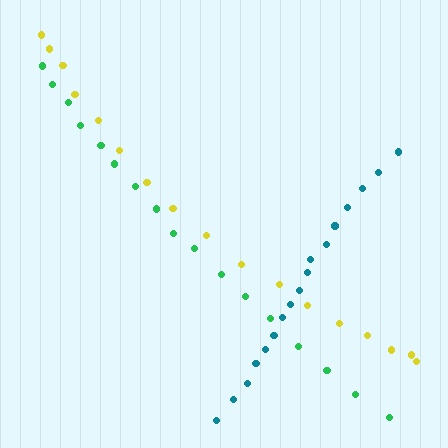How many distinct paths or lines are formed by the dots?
There are 3 distinct paths.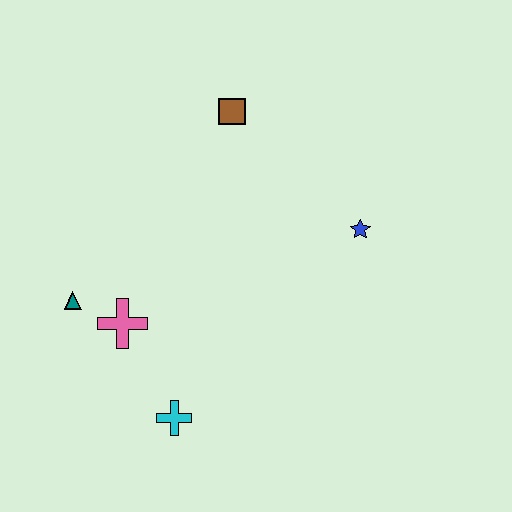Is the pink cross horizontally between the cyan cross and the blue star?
No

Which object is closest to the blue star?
The brown square is closest to the blue star.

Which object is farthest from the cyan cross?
The brown square is farthest from the cyan cross.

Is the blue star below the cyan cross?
No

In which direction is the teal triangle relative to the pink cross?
The teal triangle is to the left of the pink cross.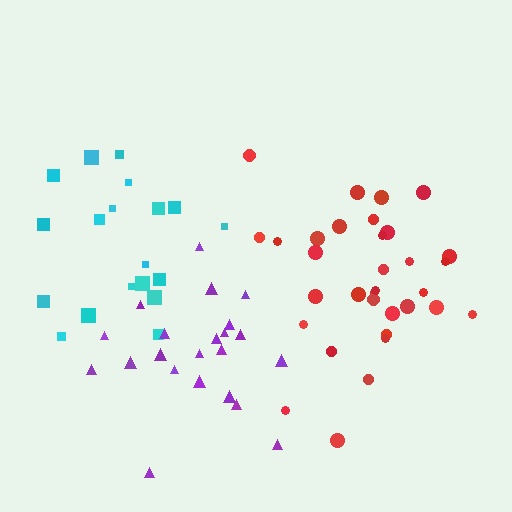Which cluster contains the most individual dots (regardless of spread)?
Red (33).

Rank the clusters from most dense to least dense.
purple, red, cyan.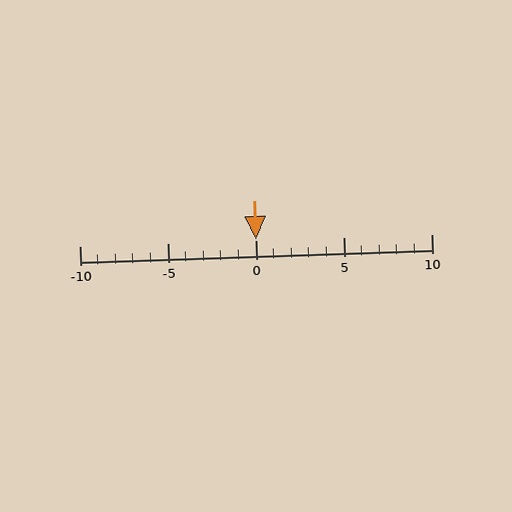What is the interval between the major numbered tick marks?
The major tick marks are spaced 5 units apart.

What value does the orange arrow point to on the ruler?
The orange arrow points to approximately 0.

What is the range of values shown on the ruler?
The ruler shows values from -10 to 10.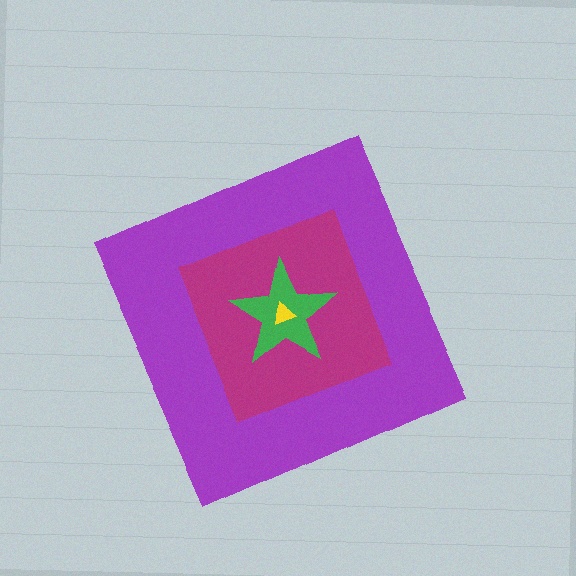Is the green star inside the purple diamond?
Yes.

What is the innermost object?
The yellow triangle.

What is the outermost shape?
The purple diamond.